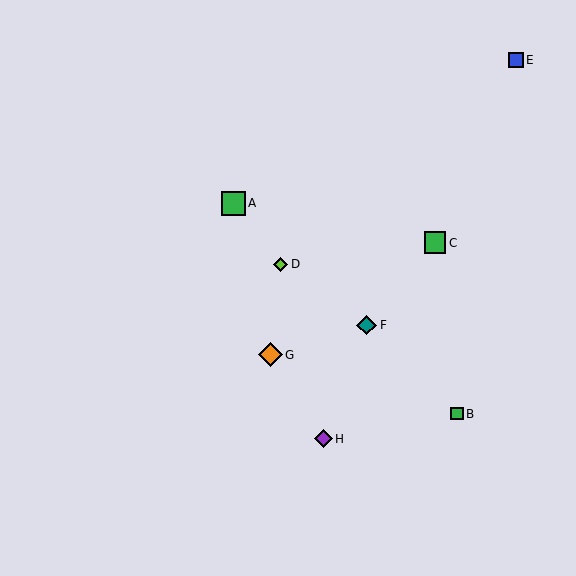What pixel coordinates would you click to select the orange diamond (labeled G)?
Click at (270, 355) to select the orange diamond G.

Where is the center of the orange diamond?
The center of the orange diamond is at (270, 355).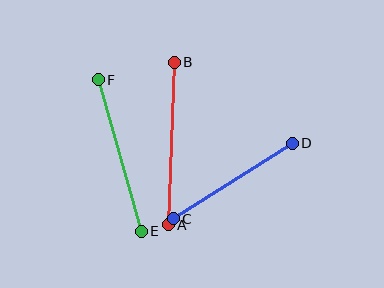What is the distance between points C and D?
The distance is approximately 141 pixels.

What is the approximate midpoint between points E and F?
The midpoint is at approximately (120, 156) pixels.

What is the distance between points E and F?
The distance is approximately 158 pixels.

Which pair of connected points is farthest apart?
Points A and B are farthest apart.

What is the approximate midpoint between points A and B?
The midpoint is at approximately (171, 144) pixels.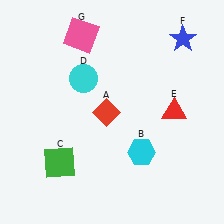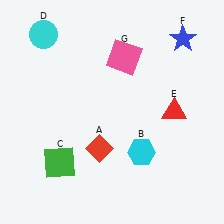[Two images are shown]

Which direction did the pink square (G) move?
The pink square (G) moved right.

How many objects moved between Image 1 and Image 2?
3 objects moved between the two images.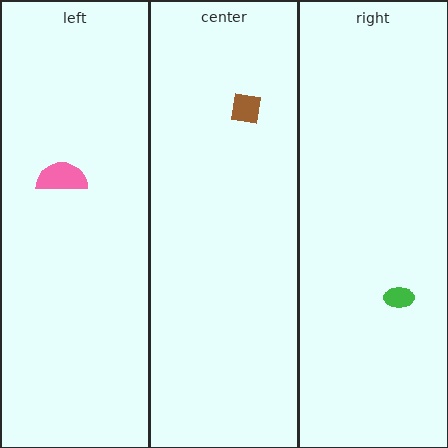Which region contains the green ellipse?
The right region.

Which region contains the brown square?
The center region.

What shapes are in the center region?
The brown square.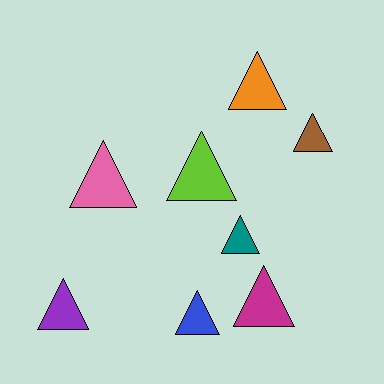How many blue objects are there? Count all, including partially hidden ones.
There is 1 blue object.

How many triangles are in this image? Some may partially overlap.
There are 8 triangles.